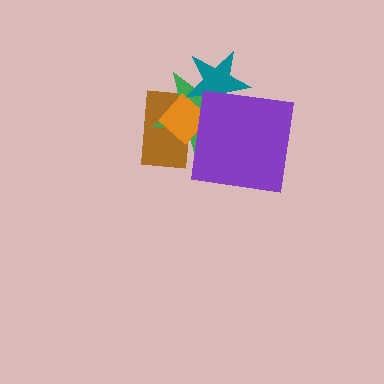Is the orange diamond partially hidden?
Yes, it is partially covered by another shape.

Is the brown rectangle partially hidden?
Yes, it is partially covered by another shape.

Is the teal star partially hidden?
Yes, it is partially covered by another shape.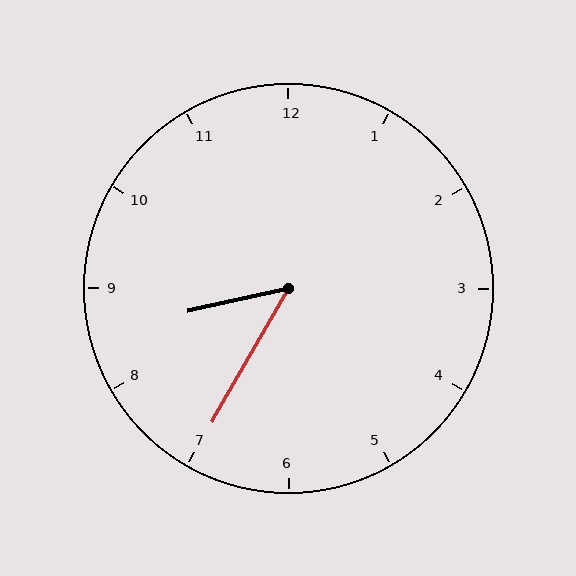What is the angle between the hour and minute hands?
Approximately 48 degrees.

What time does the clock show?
8:35.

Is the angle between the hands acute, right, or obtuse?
It is acute.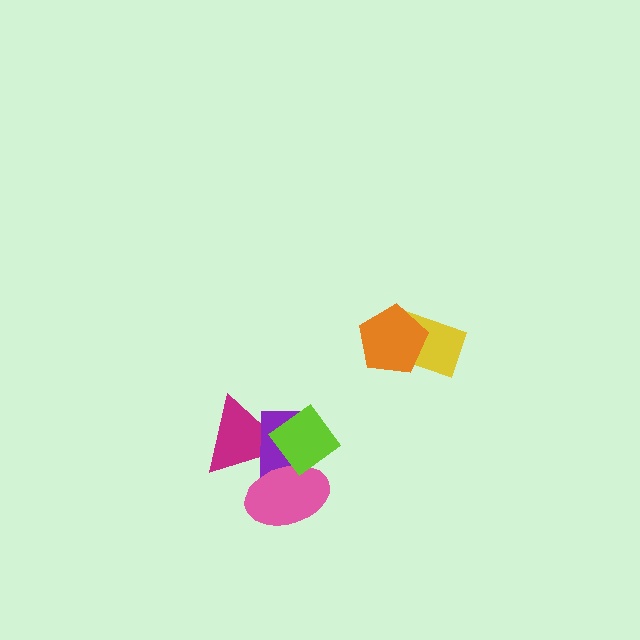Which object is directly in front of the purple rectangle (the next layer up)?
The pink ellipse is directly in front of the purple rectangle.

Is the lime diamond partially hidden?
No, no other shape covers it.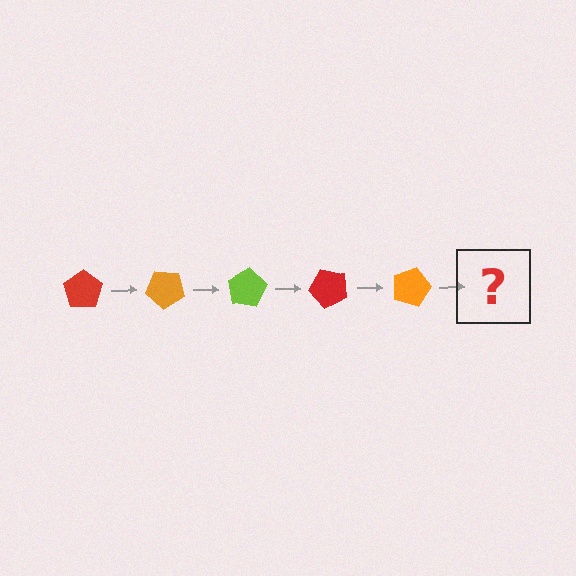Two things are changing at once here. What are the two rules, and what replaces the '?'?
The two rules are that it rotates 40 degrees each step and the color cycles through red, orange, and lime. The '?' should be a lime pentagon, rotated 200 degrees from the start.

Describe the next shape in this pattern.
It should be a lime pentagon, rotated 200 degrees from the start.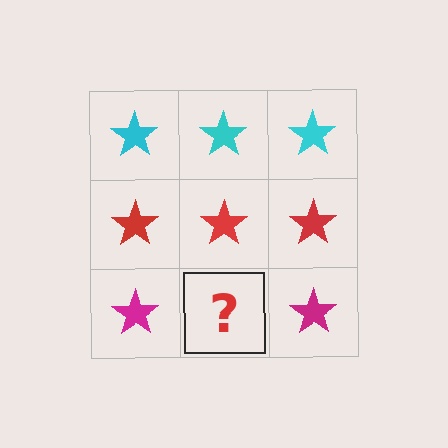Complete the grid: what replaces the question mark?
The question mark should be replaced with a magenta star.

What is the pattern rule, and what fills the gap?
The rule is that each row has a consistent color. The gap should be filled with a magenta star.